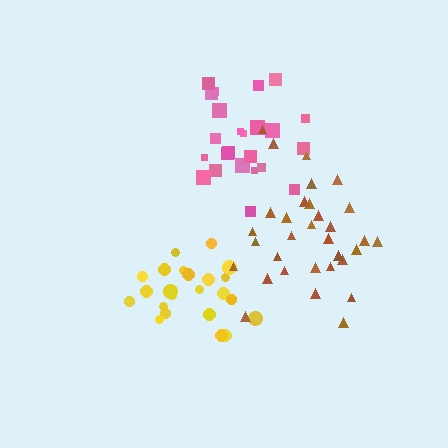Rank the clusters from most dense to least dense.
pink, yellow, brown.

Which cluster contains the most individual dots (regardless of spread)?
Brown (33).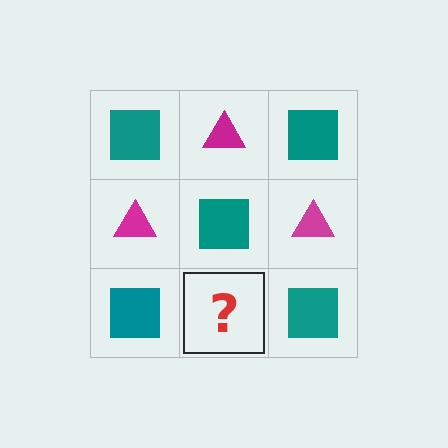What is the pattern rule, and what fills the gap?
The rule is that it alternates teal square and magenta triangle in a checkerboard pattern. The gap should be filled with a magenta triangle.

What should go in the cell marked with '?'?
The missing cell should contain a magenta triangle.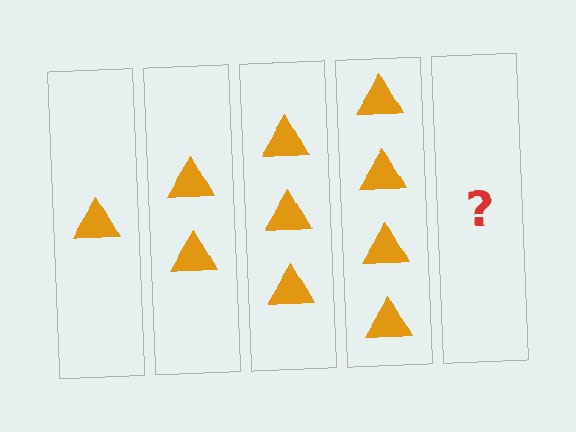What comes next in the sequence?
The next element should be 5 triangles.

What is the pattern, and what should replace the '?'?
The pattern is that each step adds one more triangle. The '?' should be 5 triangles.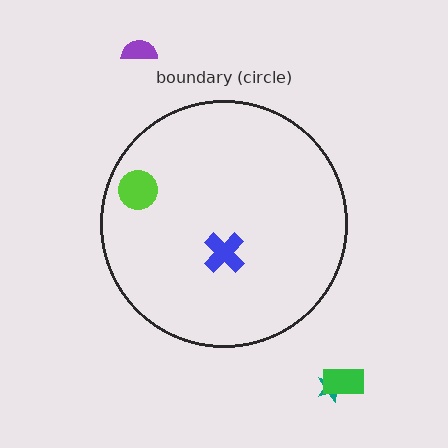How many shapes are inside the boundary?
2 inside, 3 outside.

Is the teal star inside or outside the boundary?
Outside.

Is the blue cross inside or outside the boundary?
Inside.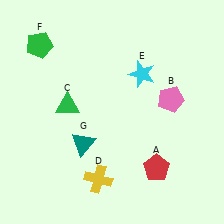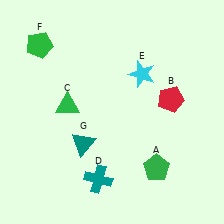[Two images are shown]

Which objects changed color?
A changed from red to green. B changed from pink to red. D changed from yellow to teal.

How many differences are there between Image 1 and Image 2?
There are 3 differences between the two images.